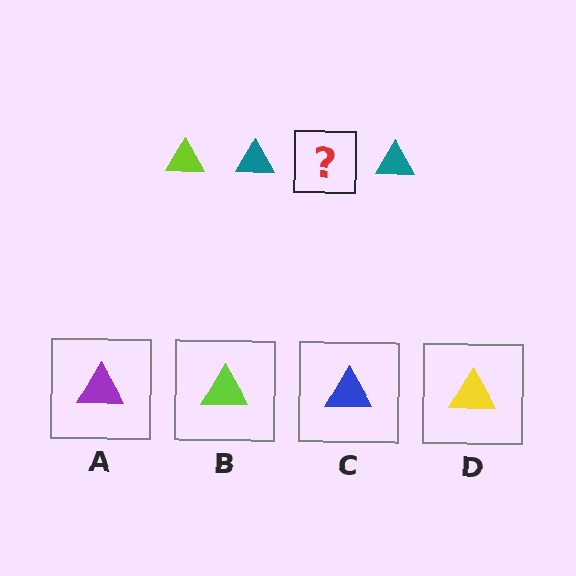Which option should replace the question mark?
Option B.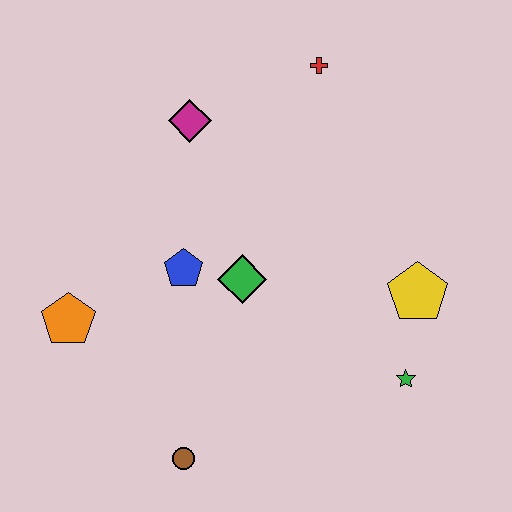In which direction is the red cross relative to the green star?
The red cross is above the green star.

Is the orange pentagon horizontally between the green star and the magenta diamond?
No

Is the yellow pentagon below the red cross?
Yes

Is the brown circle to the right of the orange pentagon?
Yes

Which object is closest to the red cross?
The magenta diamond is closest to the red cross.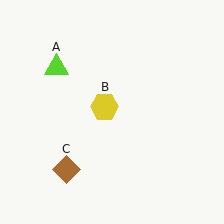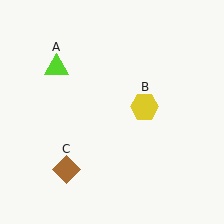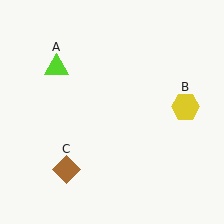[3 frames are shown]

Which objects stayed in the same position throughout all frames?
Lime triangle (object A) and brown diamond (object C) remained stationary.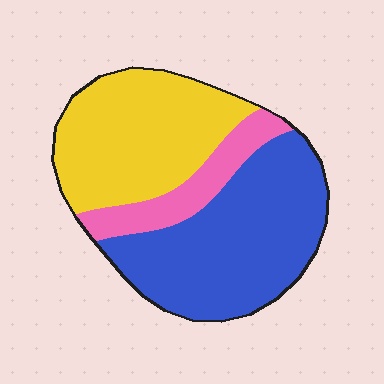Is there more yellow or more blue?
Blue.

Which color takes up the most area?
Blue, at roughly 45%.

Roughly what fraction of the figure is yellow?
Yellow covers roughly 40% of the figure.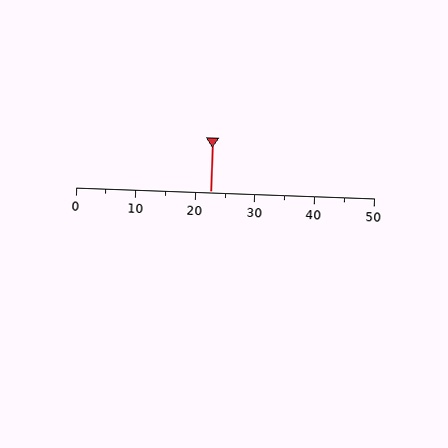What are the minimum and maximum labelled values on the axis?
The axis runs from 0 to 50.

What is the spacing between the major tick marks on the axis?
The major ticks are spaced 10 apart.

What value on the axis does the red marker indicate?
The marker indicates approximately 22.5.